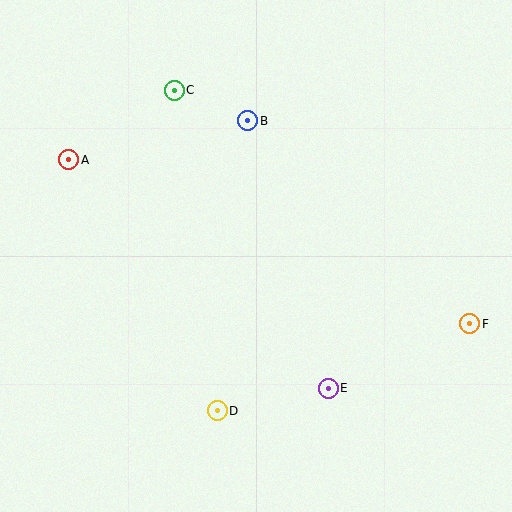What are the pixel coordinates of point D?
Point D is at (217, 411).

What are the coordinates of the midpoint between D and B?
The midpoint between D and B is at (233, 266).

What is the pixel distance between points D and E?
The distance between D and E is 113 pixels.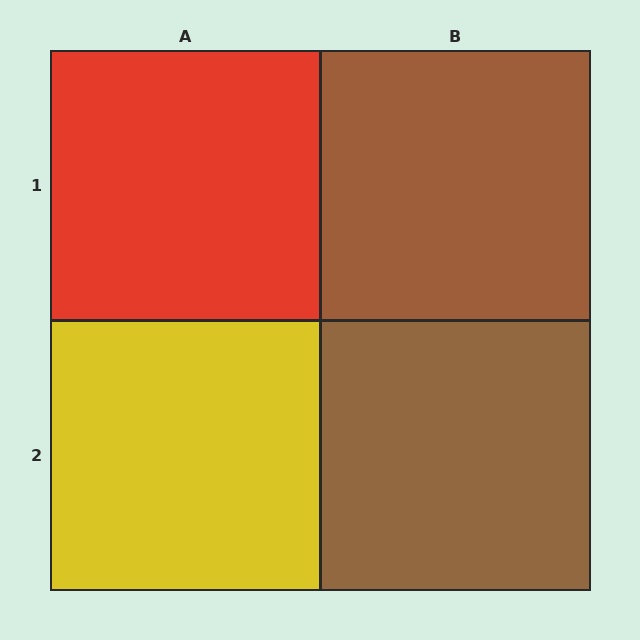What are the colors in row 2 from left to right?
Yellow, brown.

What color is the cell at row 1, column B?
Brown.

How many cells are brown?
2 cells are brown.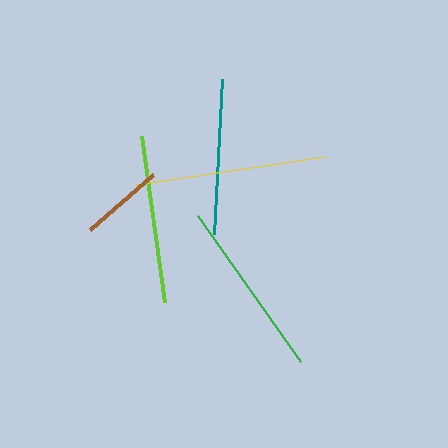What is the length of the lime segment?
The lime segment is approximately 168 pixels long.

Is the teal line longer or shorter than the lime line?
The lime line is longer than the teal line.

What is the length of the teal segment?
The teal segment is approximately 155 pixels long.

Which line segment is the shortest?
The brown line is the shortest at approximately 84 pixels.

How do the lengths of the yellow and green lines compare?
The yellow and green lines are approximately the same length.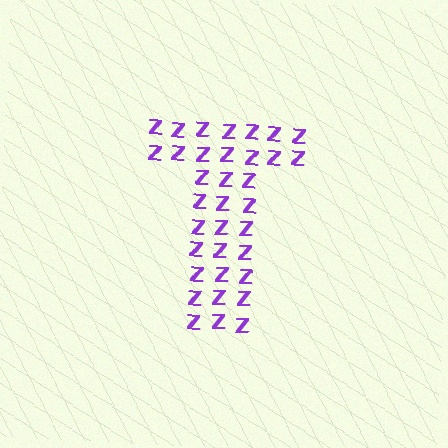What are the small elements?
The small elements are letter Z's.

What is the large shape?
The large shape is the letter T.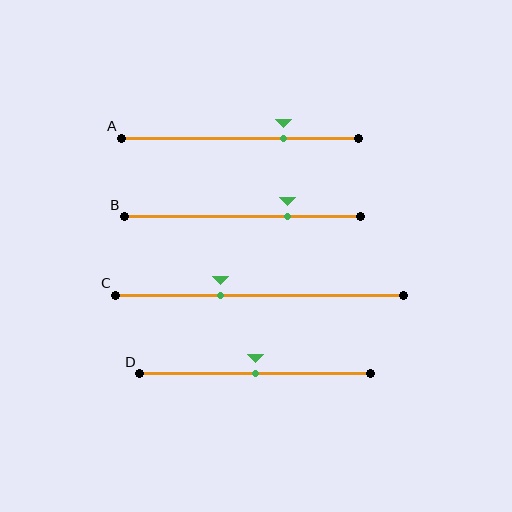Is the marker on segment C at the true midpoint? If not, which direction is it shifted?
No, the marker on segment C is shifted to the left by about 13% of the segment length.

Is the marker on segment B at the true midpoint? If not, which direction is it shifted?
No, the marker on segment B is shifted to the right by about 19% of the segment length.